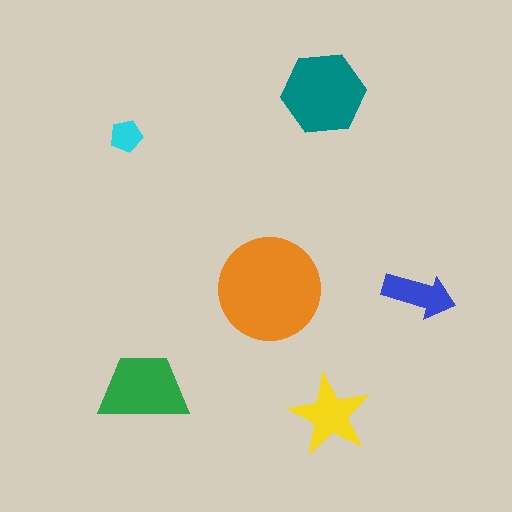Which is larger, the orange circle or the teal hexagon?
The orange circle.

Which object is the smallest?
The cyan pentagon.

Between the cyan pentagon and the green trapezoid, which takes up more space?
The green trapezoid.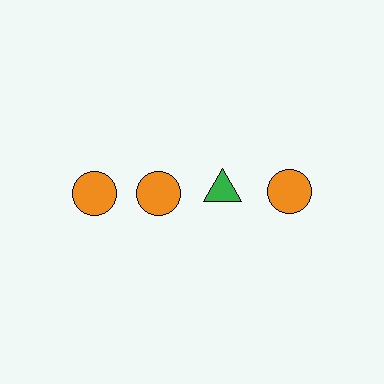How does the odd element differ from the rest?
It differs in both color (green instead of orange) and shape (triangle instead of circle).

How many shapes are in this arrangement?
There are 4 shapes arranged in a grid pattern.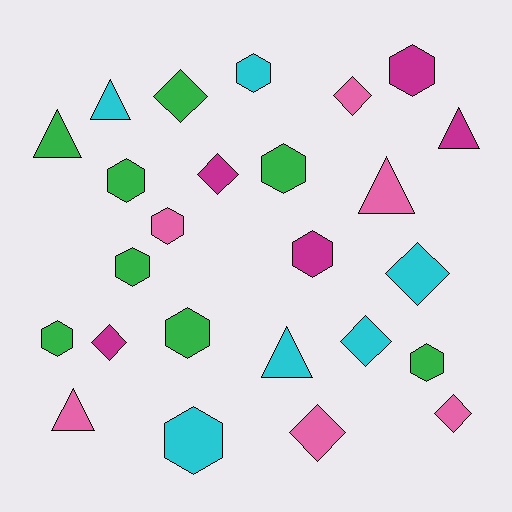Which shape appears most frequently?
Hexagon, with 11 objects.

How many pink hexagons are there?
There is 1 pink hexagon.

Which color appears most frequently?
Green, with 8 objects.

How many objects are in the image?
There are 25 objects.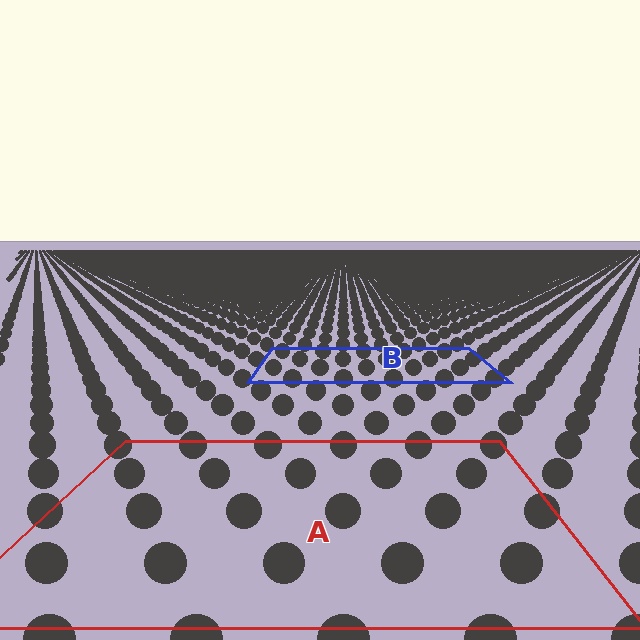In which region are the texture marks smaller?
The texture marks are smaller in region B, because it is farther away.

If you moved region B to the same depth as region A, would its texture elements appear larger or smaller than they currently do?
They would appear larger. At a closer depth, the same texture elements are projected at a bigger on-screen size.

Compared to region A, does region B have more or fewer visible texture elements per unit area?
Region B has more texture elements per unit area — they are packed more densely because it is farther away.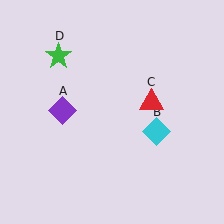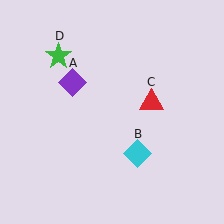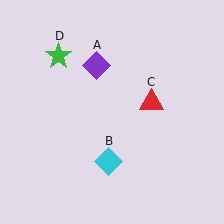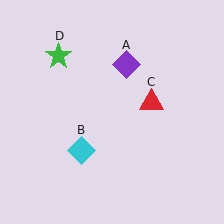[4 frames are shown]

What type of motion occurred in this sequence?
The purple diamond (object A), cyan diamond (object B) rotated clockwise around the center of the scene.